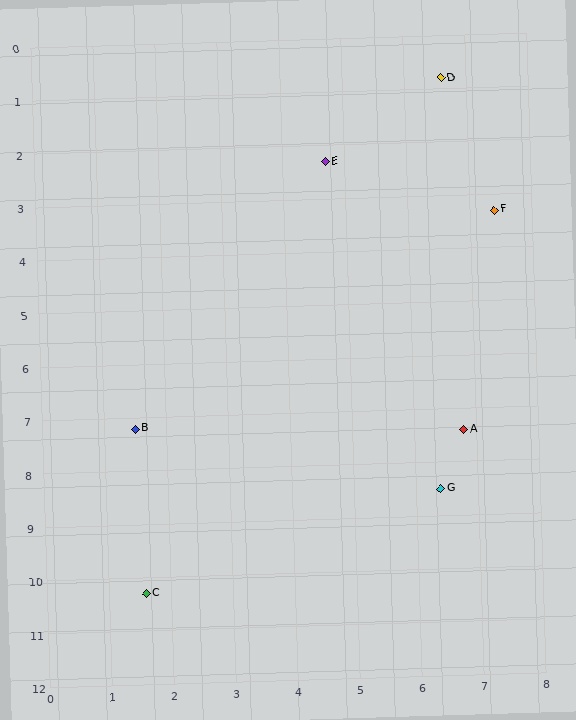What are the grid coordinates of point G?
Point G is at approximately (6.4, 8.5).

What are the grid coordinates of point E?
Point E is at approximately (4.7, 2.3).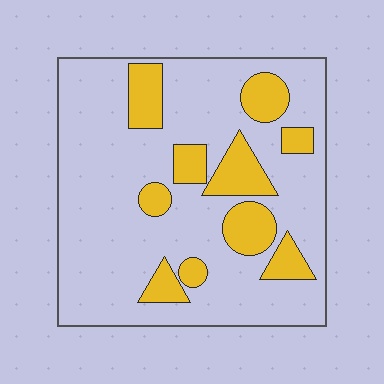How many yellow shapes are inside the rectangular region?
10.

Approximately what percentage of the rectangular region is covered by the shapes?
Approximately 20%.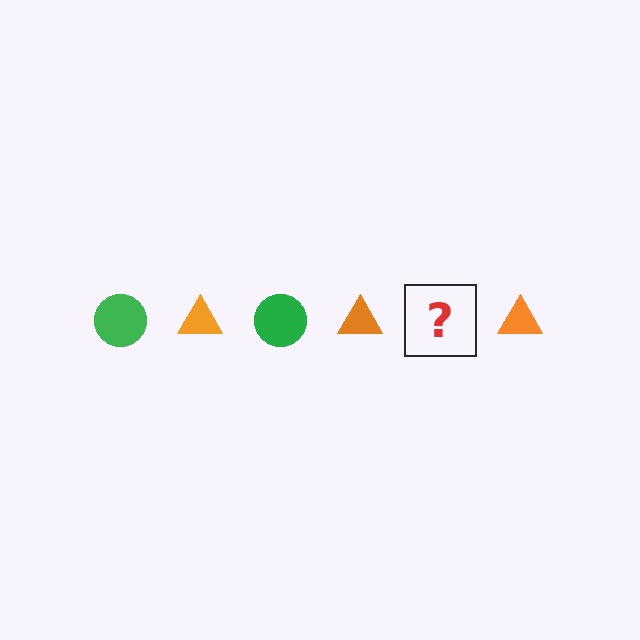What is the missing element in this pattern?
The missing element is a green circle.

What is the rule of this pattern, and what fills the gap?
The rule is that the pattern alternates between green circle and orange triangle. The gap should be filled with a green circle.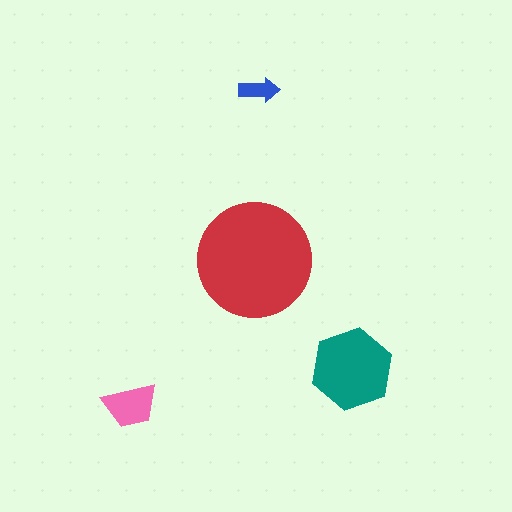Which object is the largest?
The red circle.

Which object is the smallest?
The blue arrow.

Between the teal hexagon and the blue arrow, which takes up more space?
The teal hexagon.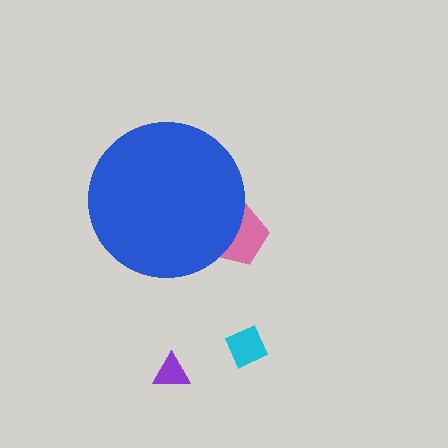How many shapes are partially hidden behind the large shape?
1 shape is partially hidden.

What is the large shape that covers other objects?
A blue circle.